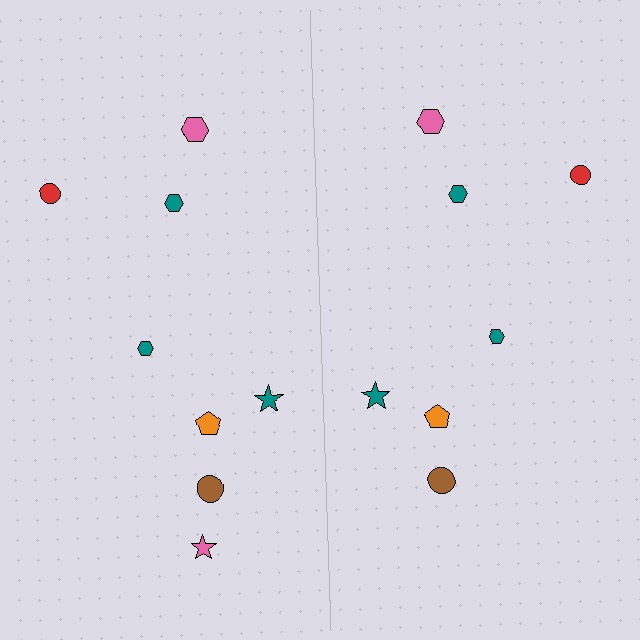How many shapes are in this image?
There are 15 shapes in this image.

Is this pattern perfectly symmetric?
No, the pattern is not perfectly symmetric. A pink star is missing from the right side.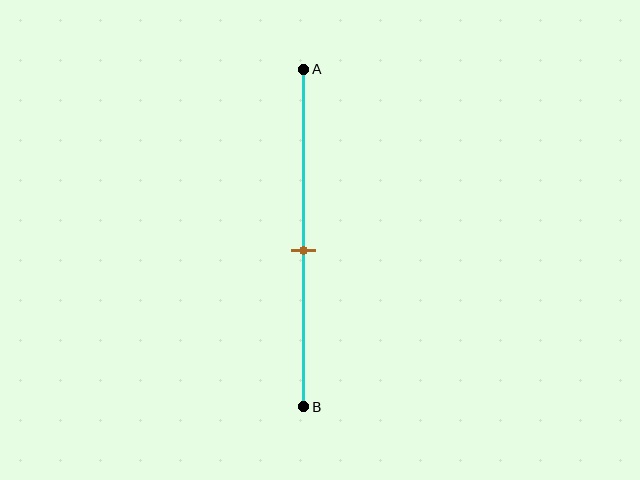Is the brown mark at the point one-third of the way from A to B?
No, the mark is at about 55% from A, not at the 33% one-third point.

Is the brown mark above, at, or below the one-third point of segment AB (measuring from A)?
The brown mark is below the one-third point of segment AB.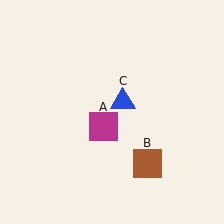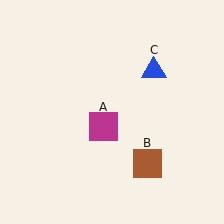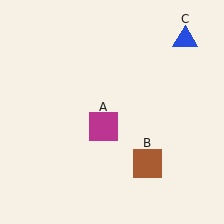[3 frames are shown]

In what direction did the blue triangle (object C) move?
The blue triangle (object C) moved up and to the right.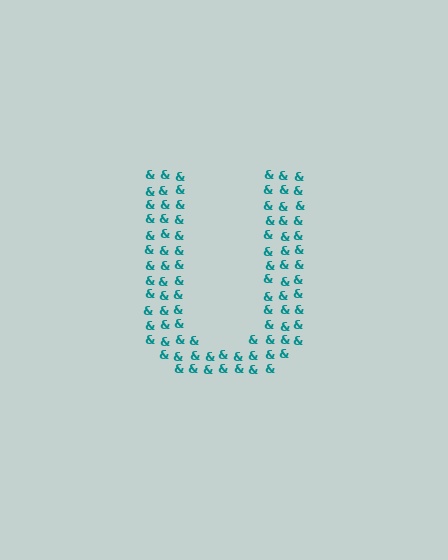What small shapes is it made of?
It is made of small ampersands.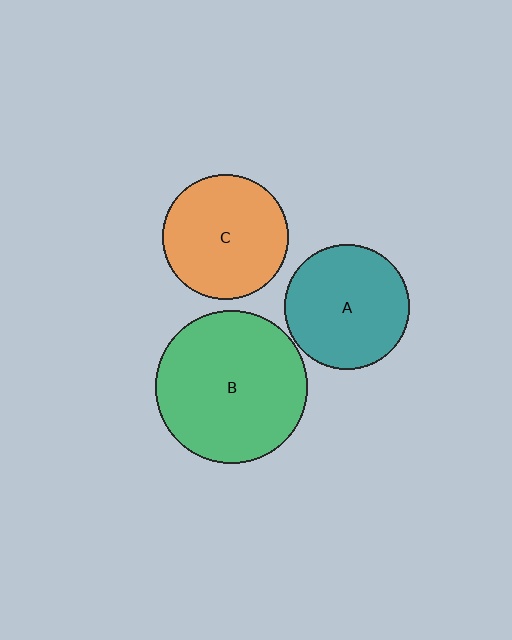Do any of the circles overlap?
No, none of the circles overlap.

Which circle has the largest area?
Circle B (green).